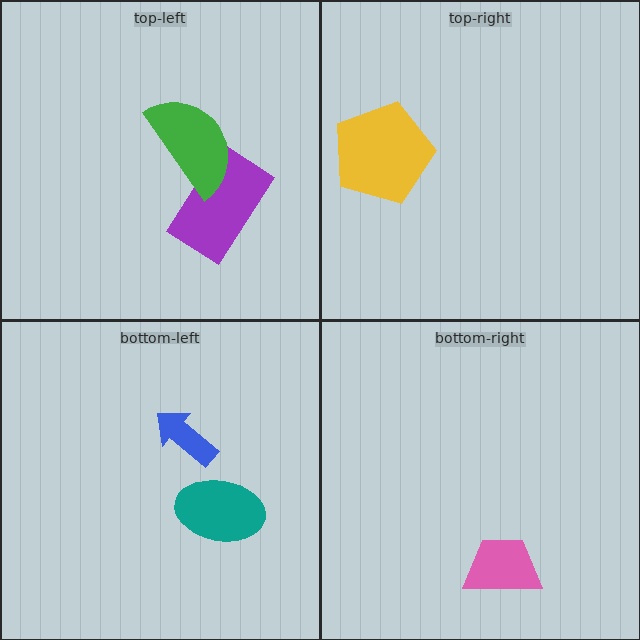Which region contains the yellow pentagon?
The top-right region.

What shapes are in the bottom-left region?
The teal ellipse, the blue arrow.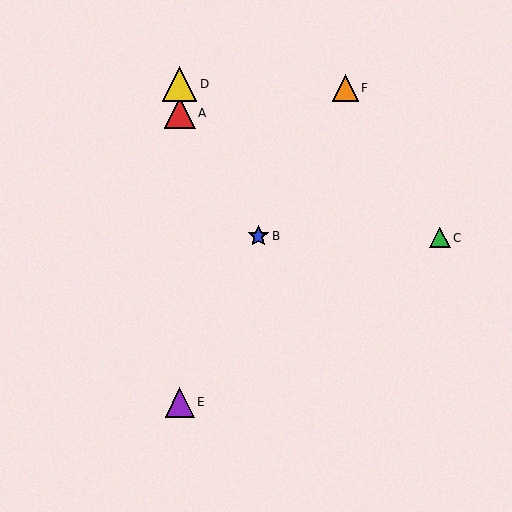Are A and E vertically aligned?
Yes, both are at x≈180.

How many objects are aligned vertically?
3 objects (A, D, E) are aligned vertically.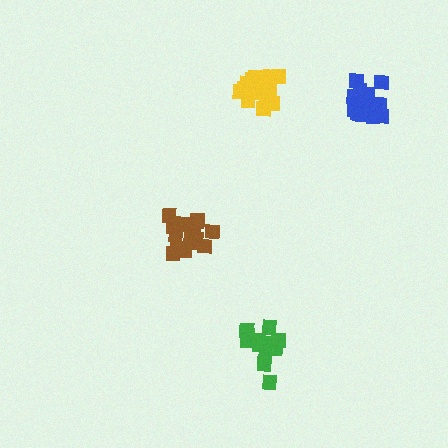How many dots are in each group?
Group 1: 15 dots, Group 2: 18 dots, Group 3: 19 dots, Group 4: 18 dots (70 total).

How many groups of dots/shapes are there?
There are 4 groups.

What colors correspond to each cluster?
The clusters are colored: brown, blue, green, yellow.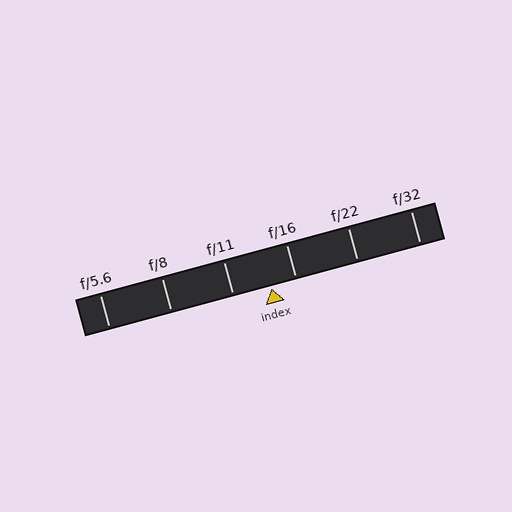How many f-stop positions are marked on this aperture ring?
There are 6 f-stop positions marked.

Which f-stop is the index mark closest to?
The index mark is closest to f/16.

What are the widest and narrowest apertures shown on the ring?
The widest aperture shown is f/5.6 and the narrowest is f/32.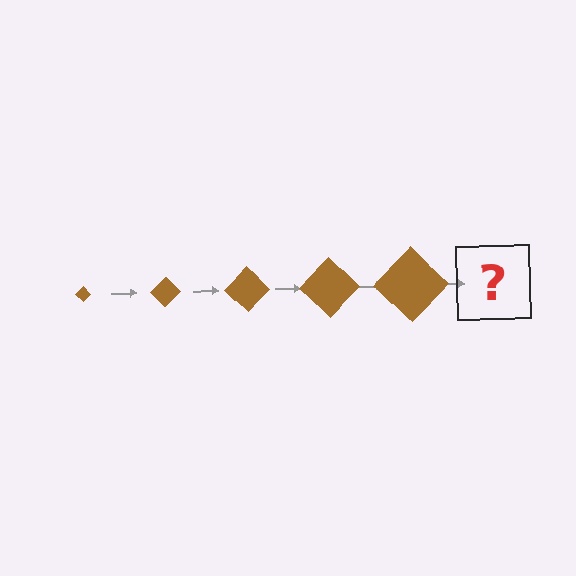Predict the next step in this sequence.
The next step is a brown diamond, larger than the previous one.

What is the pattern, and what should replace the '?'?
The pattern is that the diamond gets progressively larger each step. The '?' should be a brown diamond, larger than the previous one.